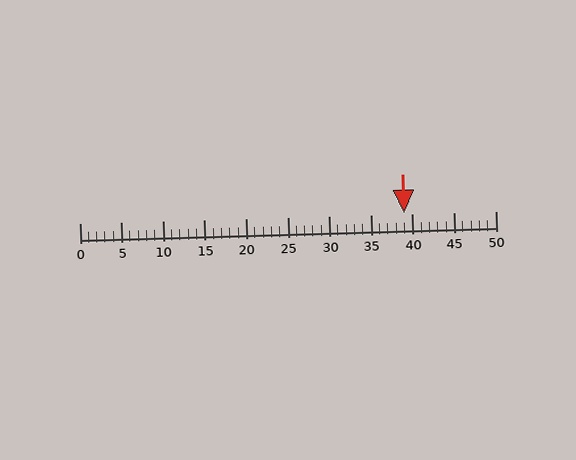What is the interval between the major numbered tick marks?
The major tick marks are spaced 5 units apart.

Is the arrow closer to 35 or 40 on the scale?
The arrow is closer to 40.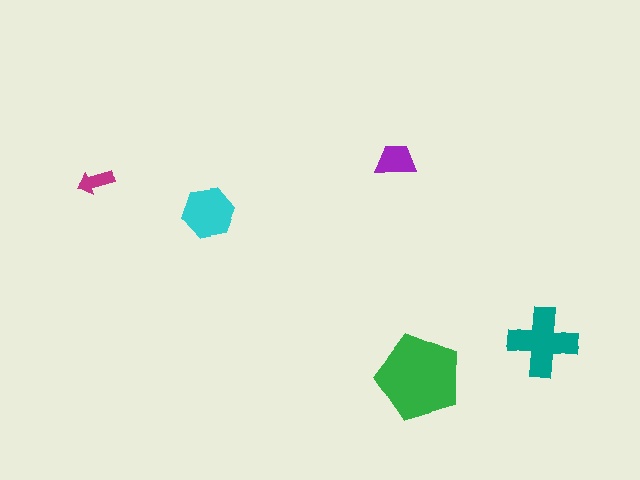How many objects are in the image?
There are 5 objects in the image.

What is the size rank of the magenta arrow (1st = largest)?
5th.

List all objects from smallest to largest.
The magenta arrow, the purple trapezoid, the cyan hexagon, the teal cross, the green pentagon.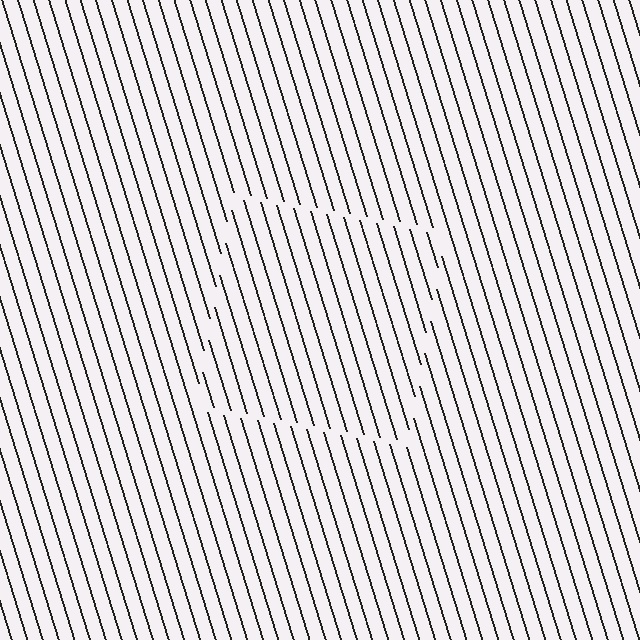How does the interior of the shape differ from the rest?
The interior of the shape contains the same grating, shifted by half a period — the contour is defined by the phase discontinuity where line-ends from the inner and outer gratings abut.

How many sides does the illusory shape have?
4 sides — the line-ends trace a square.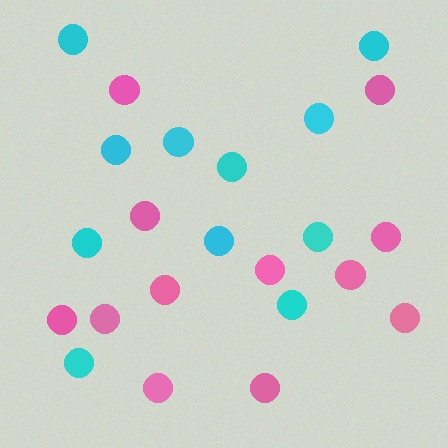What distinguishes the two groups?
There are 2 groups: one group of cyan circles (11) and one group of pink circles (12).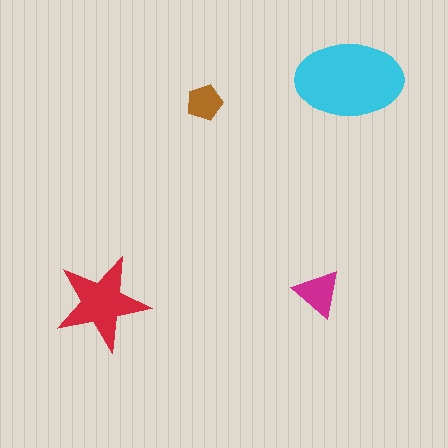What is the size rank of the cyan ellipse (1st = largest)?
1st.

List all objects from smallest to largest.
The brown pentagon, the magenta triangle, the red star, the cyan ellipse.